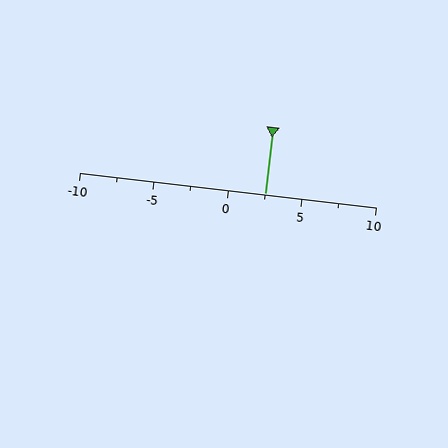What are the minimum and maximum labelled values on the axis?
The axis runs from -10 to 10.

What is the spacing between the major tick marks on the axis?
The major ticks are spaced 5 apart.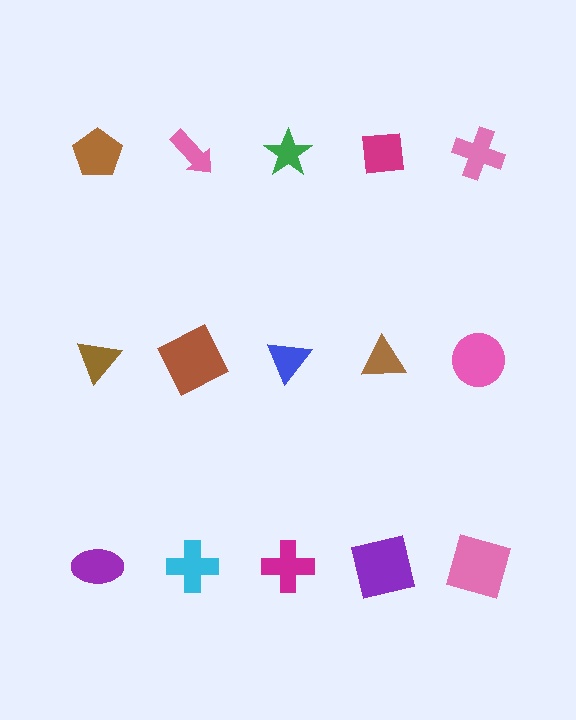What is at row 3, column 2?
A cyan cross.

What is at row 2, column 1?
A brown triangle.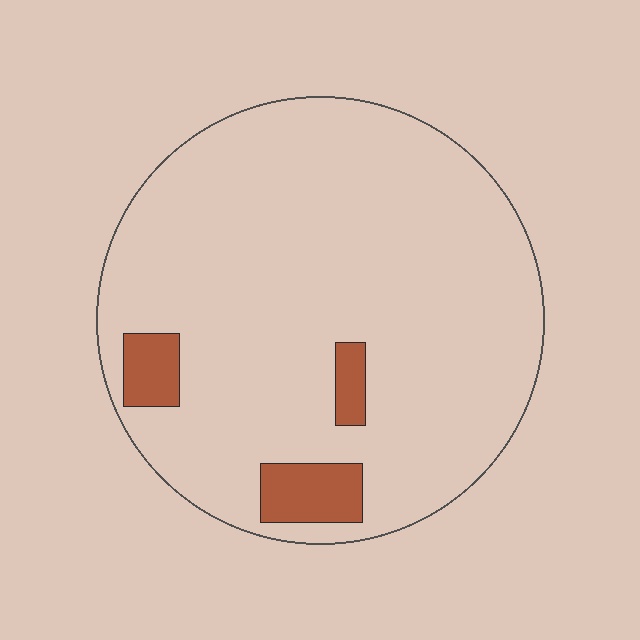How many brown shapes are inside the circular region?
3.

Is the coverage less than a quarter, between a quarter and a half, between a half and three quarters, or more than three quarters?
Less than a quarter.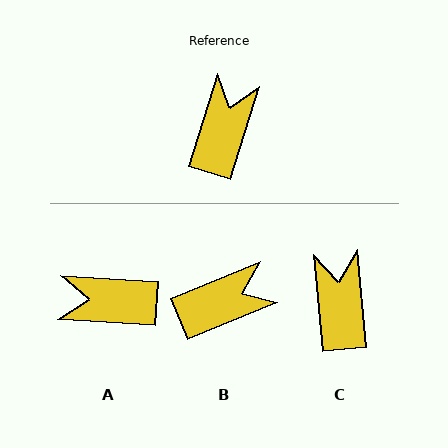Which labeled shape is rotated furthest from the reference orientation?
A, about 105 degrees away.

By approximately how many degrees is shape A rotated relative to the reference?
Approximately 105 degrees counter-clockwise.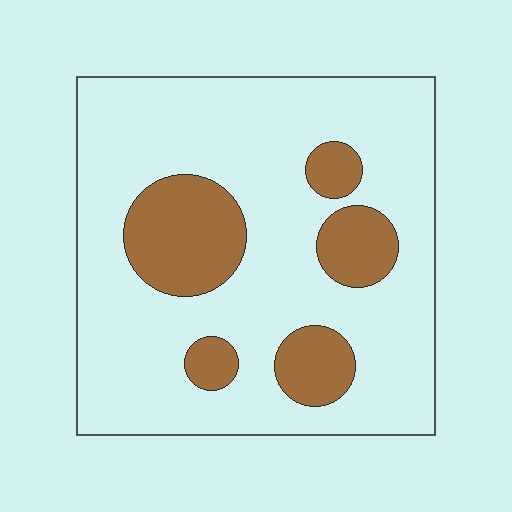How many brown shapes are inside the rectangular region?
5.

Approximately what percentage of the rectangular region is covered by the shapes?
Approximately 20%.